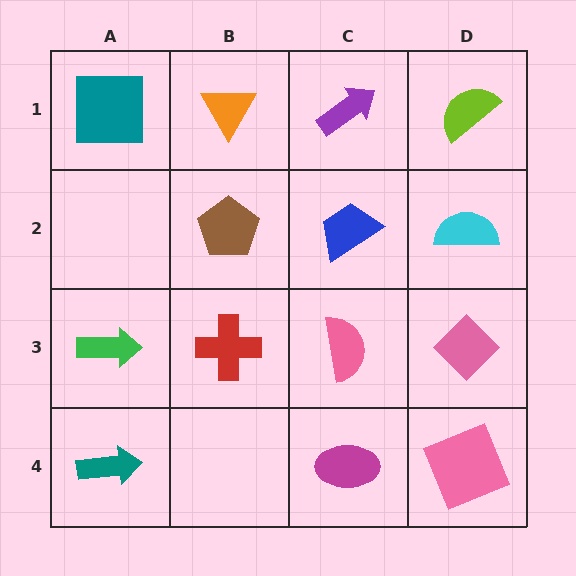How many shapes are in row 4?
3 shapes.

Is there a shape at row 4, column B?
No, that cell is empty.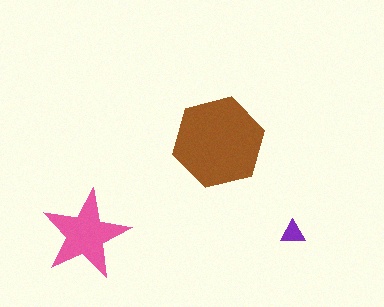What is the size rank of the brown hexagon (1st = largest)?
1st.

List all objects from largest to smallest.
The brown hexagon, the pink star, the purple triangle.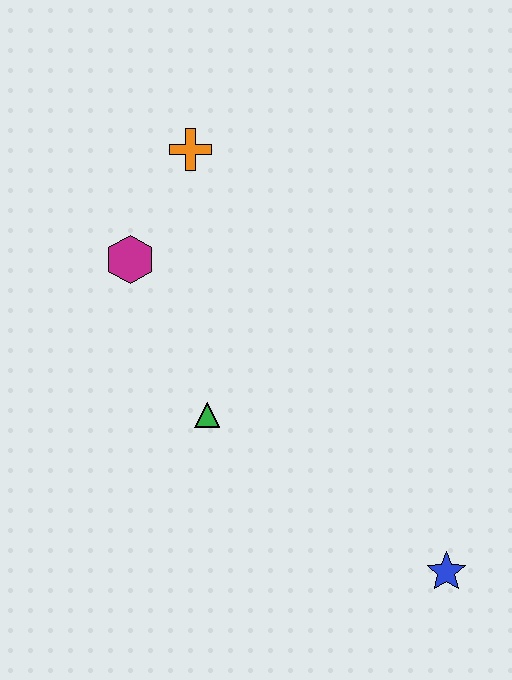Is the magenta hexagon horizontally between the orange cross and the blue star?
No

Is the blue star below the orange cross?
Yes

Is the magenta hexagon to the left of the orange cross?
Yes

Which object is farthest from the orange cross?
The blue star is farthest from the orange cross.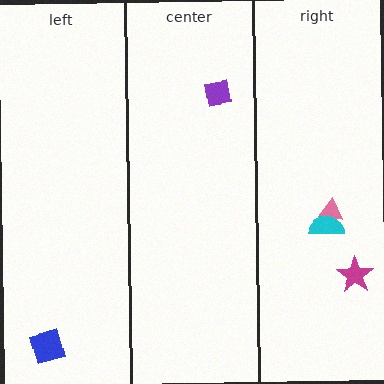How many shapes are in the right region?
3.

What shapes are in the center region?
The purple square.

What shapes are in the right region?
The pink triangle, the cyan semicircle, the magenta star.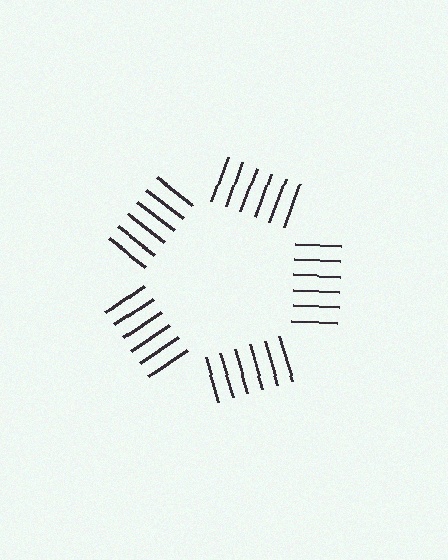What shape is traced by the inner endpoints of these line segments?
An illusory pentagon — the line segments terminate on its edges but no continuous stroke is drawn.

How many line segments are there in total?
30 — 6 along each of the 5 edges.